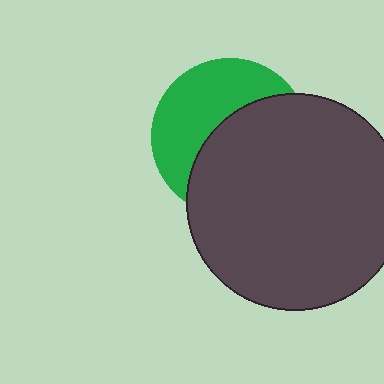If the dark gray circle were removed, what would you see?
You would see the complete green circle.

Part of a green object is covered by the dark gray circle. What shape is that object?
It is a circle.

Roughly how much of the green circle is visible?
A small part of it is visible (roughly 45%).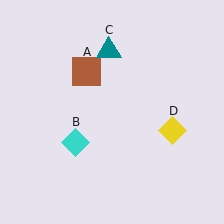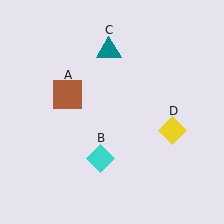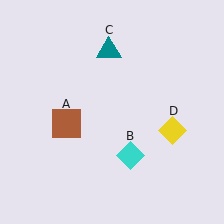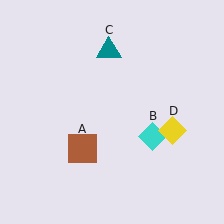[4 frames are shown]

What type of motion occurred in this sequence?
The brown square (object A), cyan diamond (object B) rotated counterclockwise around the center of the scene.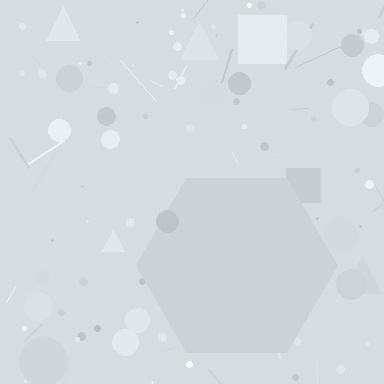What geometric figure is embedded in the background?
A hexagon is embedded in the background.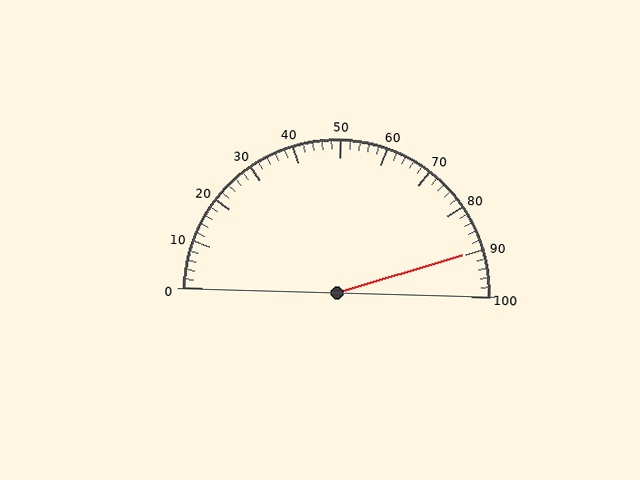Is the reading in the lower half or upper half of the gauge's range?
The reading is in the upper half of the range (0 to 100).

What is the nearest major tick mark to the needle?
The nearest major tick mark is 90.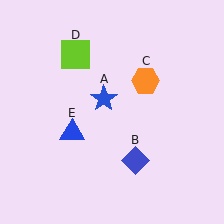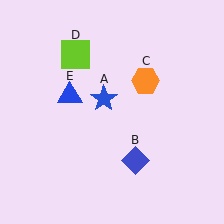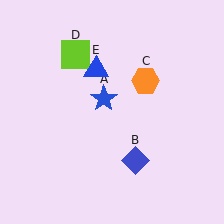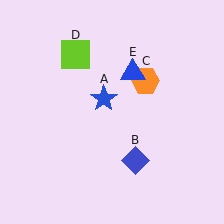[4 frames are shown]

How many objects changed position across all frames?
1 object changed position: blue triangle (object E).